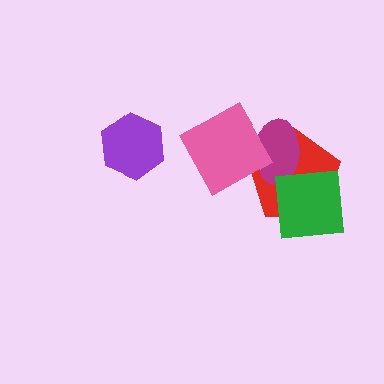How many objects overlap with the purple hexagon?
0 objects overlap with the purple hexagon.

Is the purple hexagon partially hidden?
No, no other shape covers it.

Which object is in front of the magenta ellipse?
The pink diamond is in front of the magenta ellipse.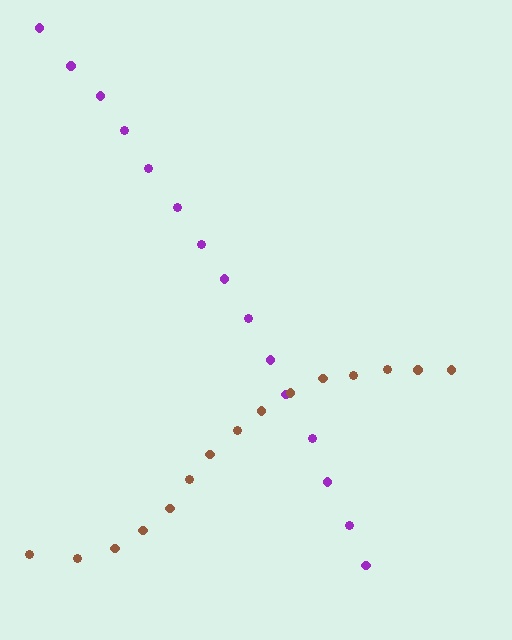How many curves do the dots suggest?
There are 2 distinct paths.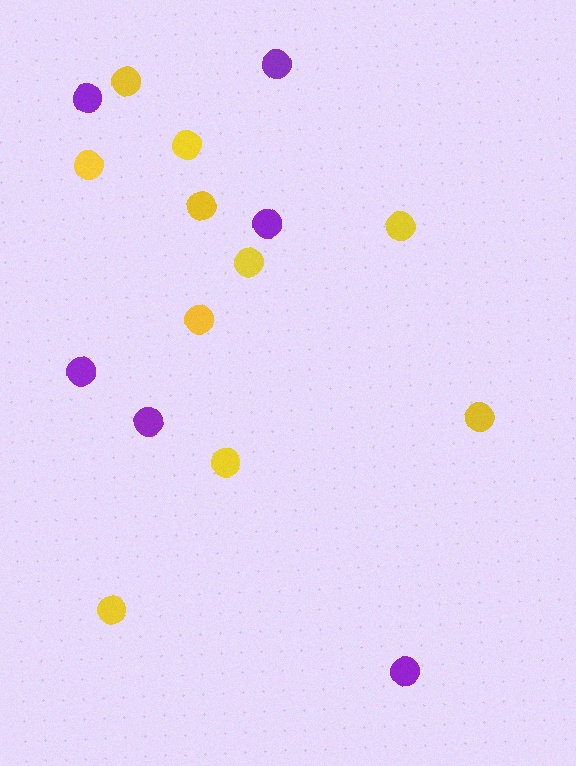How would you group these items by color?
There are 2 groups: one group of purple circles (6) and one group of yellow circles (10).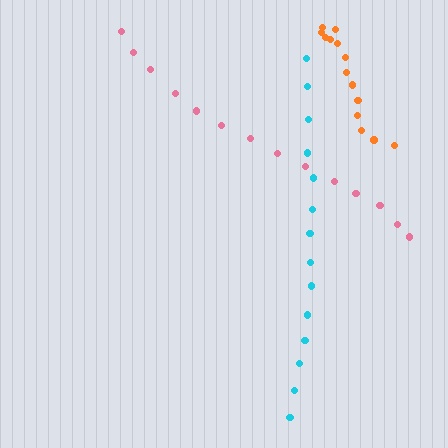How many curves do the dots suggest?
There are 3 distinct paths.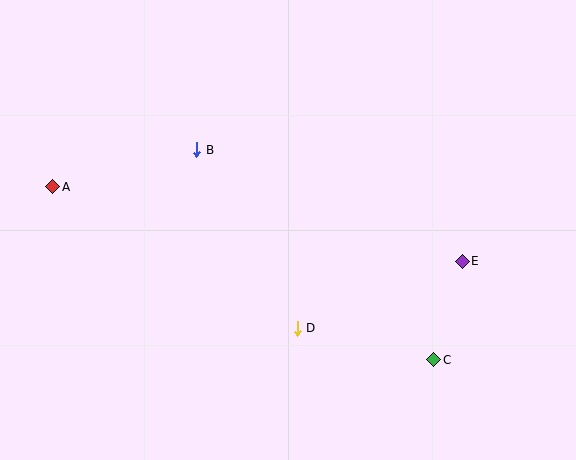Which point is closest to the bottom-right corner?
Point C is closest to the bottom-right corner.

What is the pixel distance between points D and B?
The distance between D and B is 205 pixels.